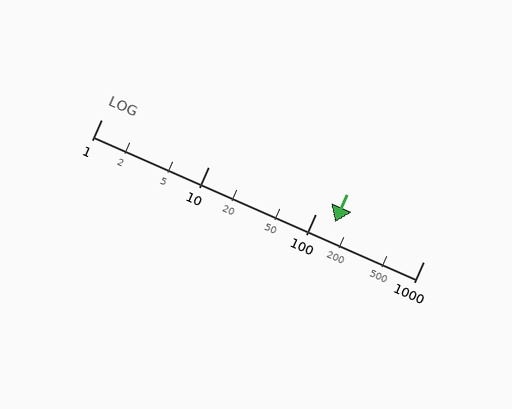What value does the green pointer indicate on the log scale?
The pointer indicates approximately 150.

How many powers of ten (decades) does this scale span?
The scale spans 3 decades, from 1 to 1000.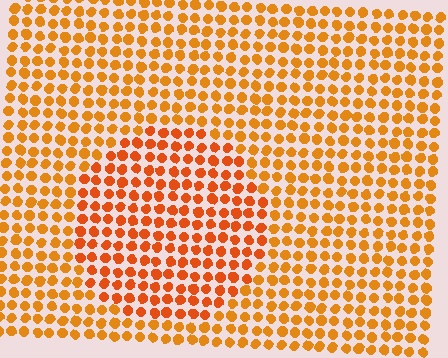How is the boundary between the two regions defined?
The boundary is defined purely by a slight shift in hue (about 17 degrees). Spacing, size, and orientation are identical on both sides.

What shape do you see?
I see a circle.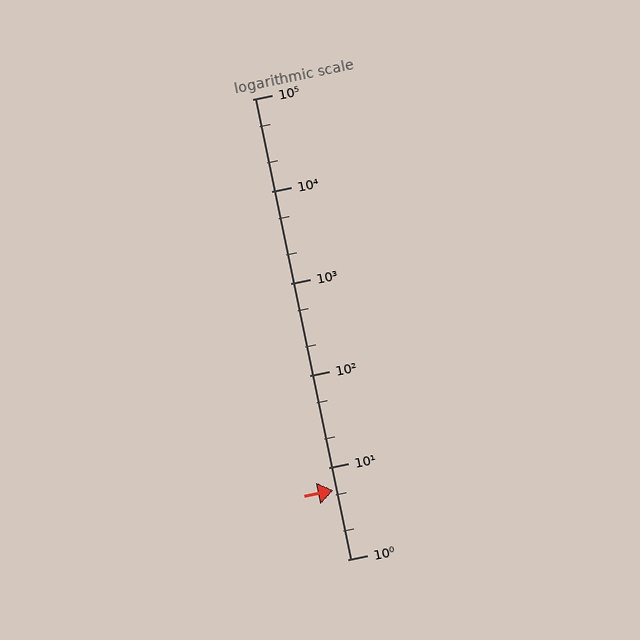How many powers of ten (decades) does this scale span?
The scale spans 5 decades, from 1 to 100000.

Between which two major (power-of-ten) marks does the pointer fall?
The pointer is between 1 and 10.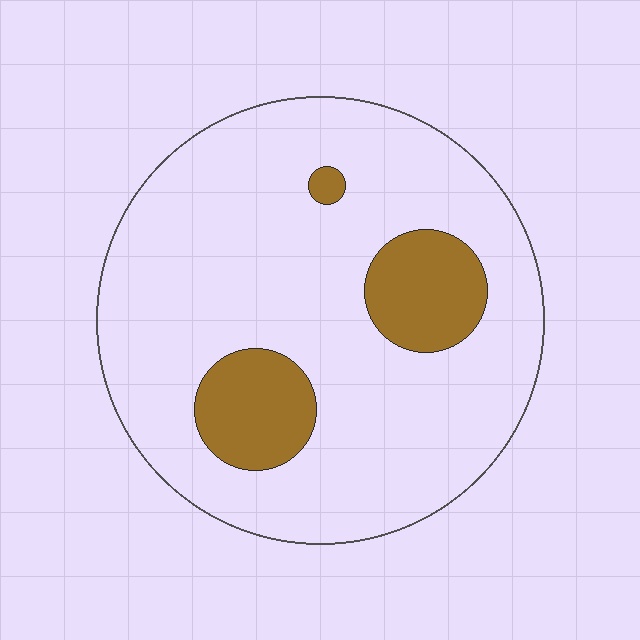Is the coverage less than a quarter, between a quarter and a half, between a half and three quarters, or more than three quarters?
Less than a quarter.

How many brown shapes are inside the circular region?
3.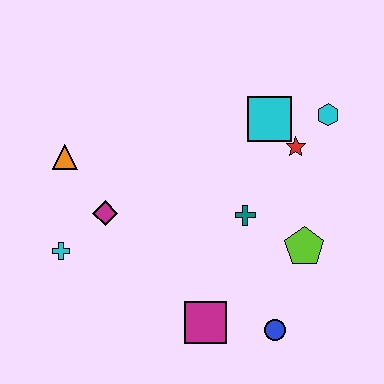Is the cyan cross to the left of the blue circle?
Yes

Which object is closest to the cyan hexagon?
The red star is closest to the cyan hexagon.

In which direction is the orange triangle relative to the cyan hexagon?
The orange triangle is to the left of the cyan hexagon.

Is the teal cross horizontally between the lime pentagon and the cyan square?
No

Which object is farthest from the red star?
The cyan cross is farthest from the red star.